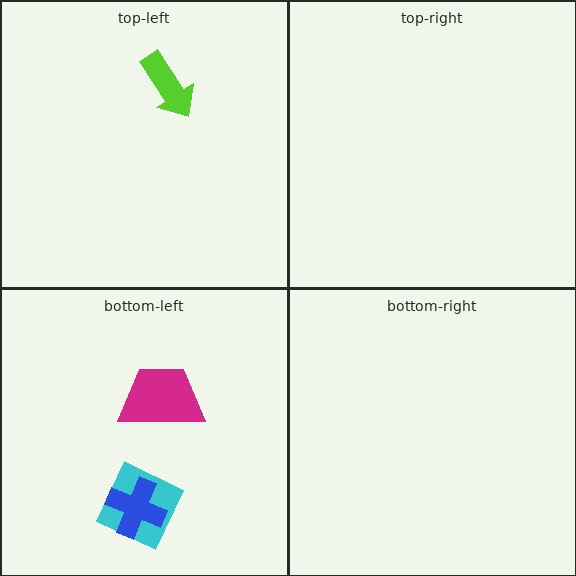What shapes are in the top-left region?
The lime arrow.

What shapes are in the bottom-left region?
The cyan diamond, the magenta trapezoid, the blue cross.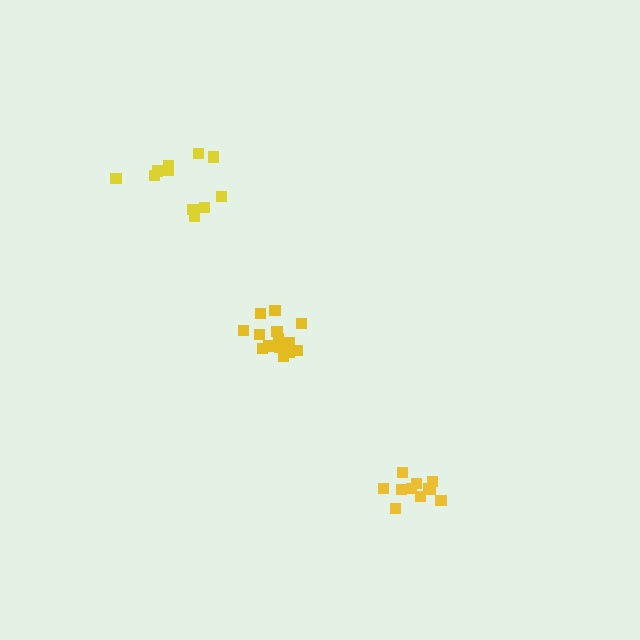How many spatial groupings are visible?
There are 3 spatial groupings.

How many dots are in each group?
Group 1: 11 dots, Group 2: 11 dots, Group 3: 14 dots (36 total).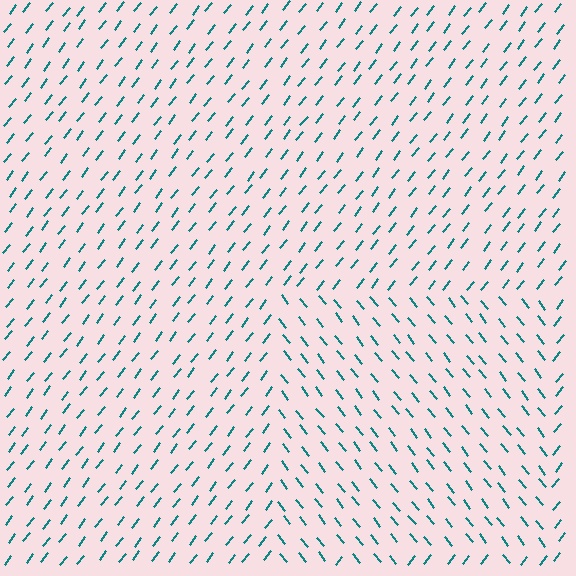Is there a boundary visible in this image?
Yes, there is a texture boundary formed by a change in line orientation.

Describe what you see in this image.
The image is filled with small teal line segments. A rectangle region in the image has lines oriented differently from the surrounding lines, creating a visible texture boundary.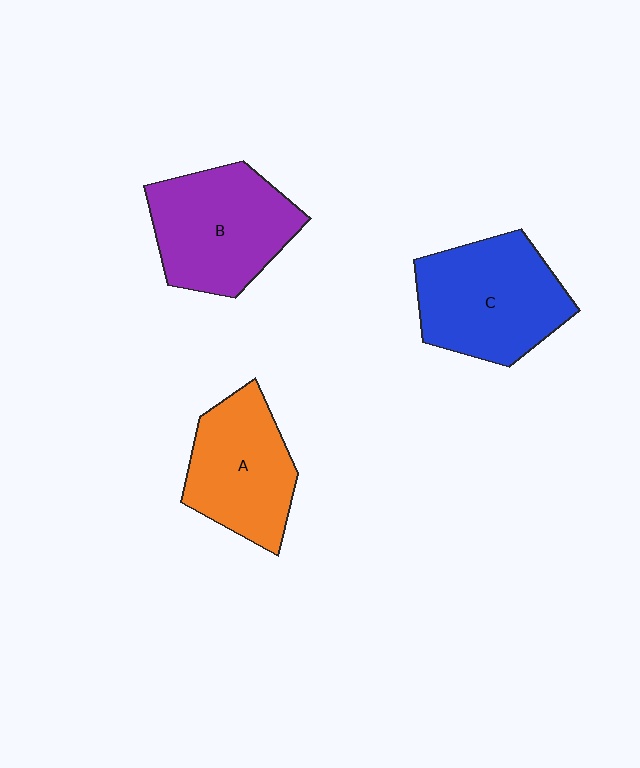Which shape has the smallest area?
Shape A (orange).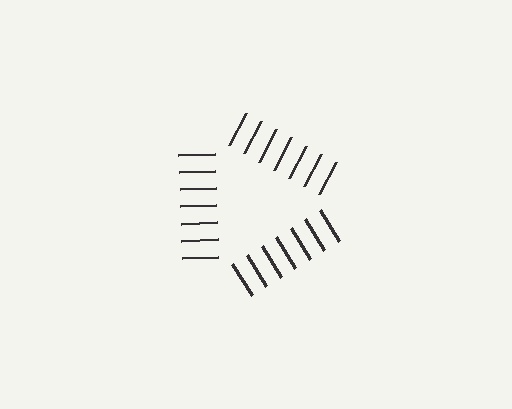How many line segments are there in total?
21 — 7 along each of the 3 edges.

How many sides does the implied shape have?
3 sides — the line-ends trace a triangle.